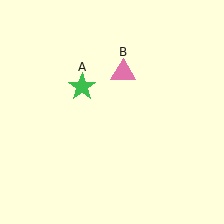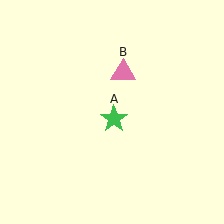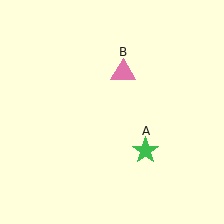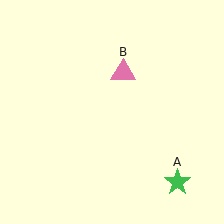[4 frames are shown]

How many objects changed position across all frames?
1 object changed position: green star (object A).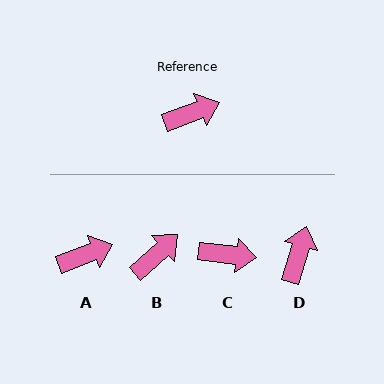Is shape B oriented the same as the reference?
No, it is off by about 22 degrees.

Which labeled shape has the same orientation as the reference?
A.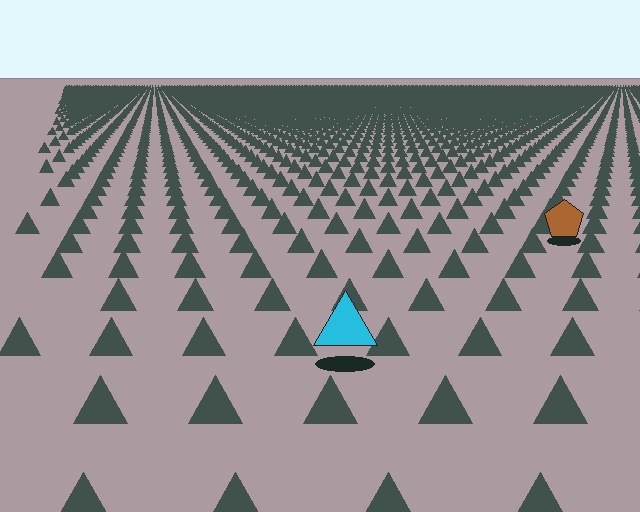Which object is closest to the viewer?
The cyan triangle is closest. The texture marks near it are larger and more spread out.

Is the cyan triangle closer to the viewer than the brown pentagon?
Yes. The cyan triangle is closer — you can tell from the texture gradient: the ground texture is coarser near it.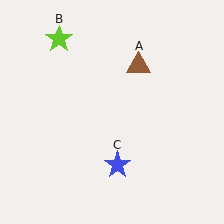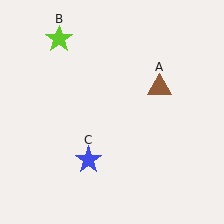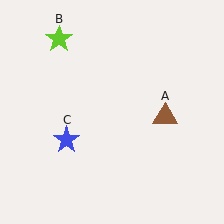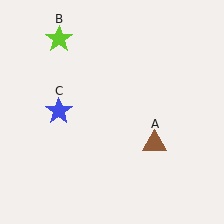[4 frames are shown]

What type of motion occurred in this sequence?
The brown triangle (object A), blue star (object C) rotated clockwise around the center of the scene.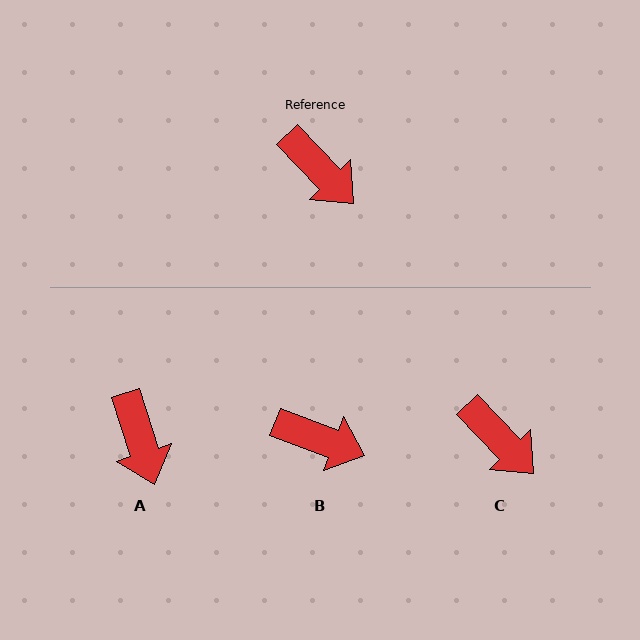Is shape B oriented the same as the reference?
No, it is off by about 25 degrees.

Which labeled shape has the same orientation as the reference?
C.